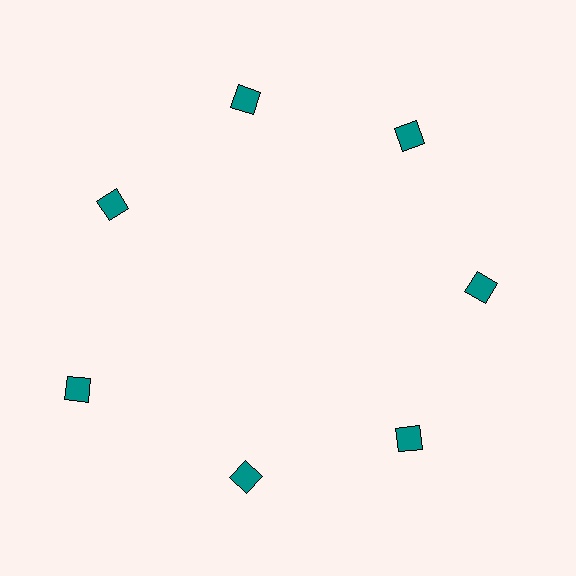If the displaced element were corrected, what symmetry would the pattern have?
It would have 7-fold rotational symmetry — the pattern would map onto itself every 51 degrees.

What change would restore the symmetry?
The symmetry would be restored by moving it inward, back onto the ring so that all 7 squares sit at equal angles and equal distance from the center.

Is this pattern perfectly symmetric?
No. The 7 teal squares are arranged in a ring, but one element near the 8 o'clock position is pushed outward from the center, breaking the 7-fold rotational symmetry.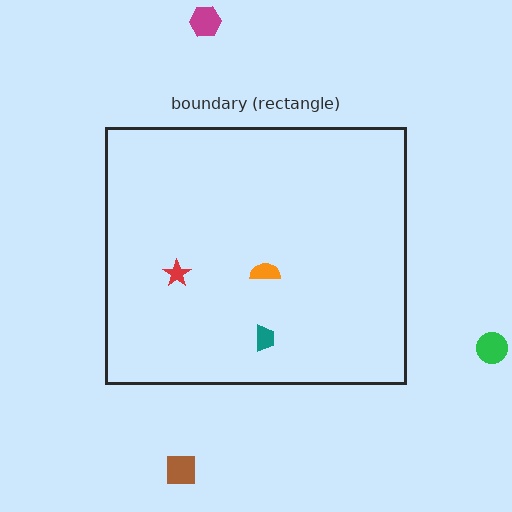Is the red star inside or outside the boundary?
Inside.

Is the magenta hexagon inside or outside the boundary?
Outside.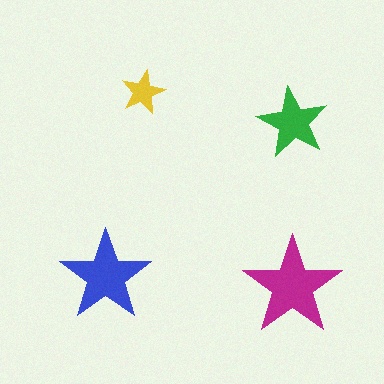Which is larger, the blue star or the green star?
The blue one.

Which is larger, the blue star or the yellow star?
The blue one.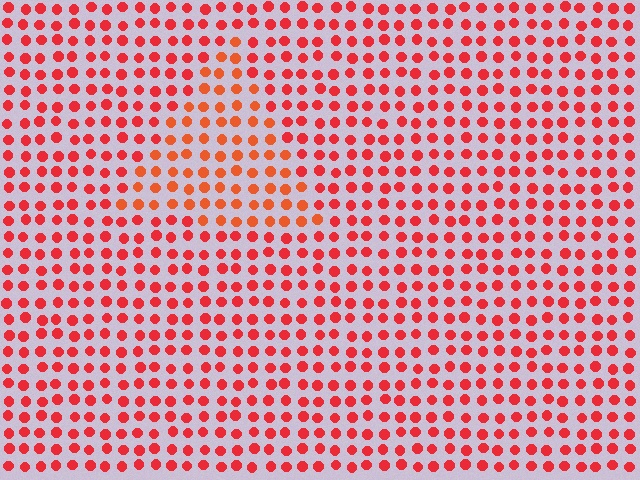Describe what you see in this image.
The image is filled with small red elements in a uniform arrangement. A triangle-shaped region is visible where the elements are tinted to a slightly different hue, forming a subtle color boundary.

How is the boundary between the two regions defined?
The boundary is defined purely by a slight shift in hue (about 19 degrees). Spacing, size, and orientation are identical on both sides.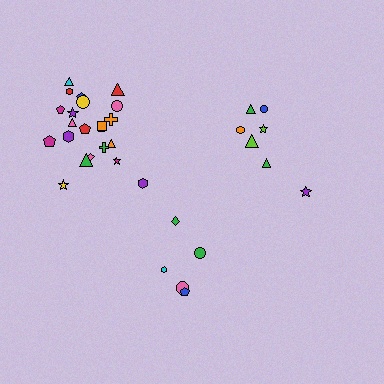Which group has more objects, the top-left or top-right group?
The top-left group.